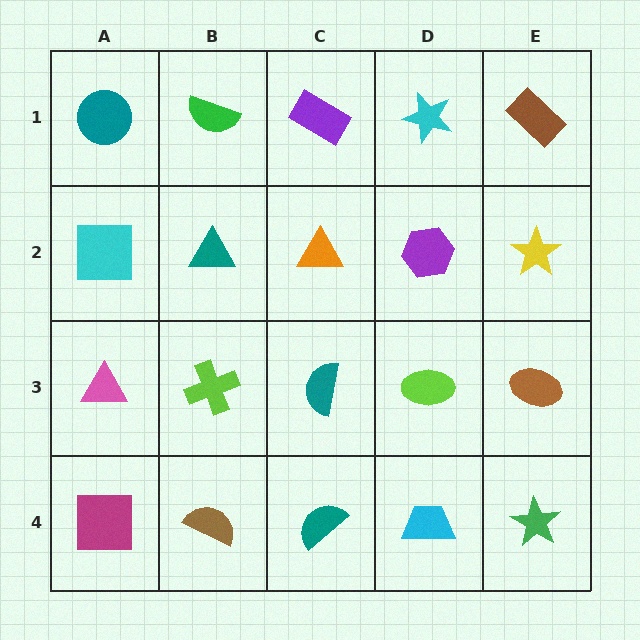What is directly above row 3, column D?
A purple hexagon.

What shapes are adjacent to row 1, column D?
A purple hexagon (row 2, column D), a purple rectangle (row 1, column C), a brown rectangle (row 1, column E).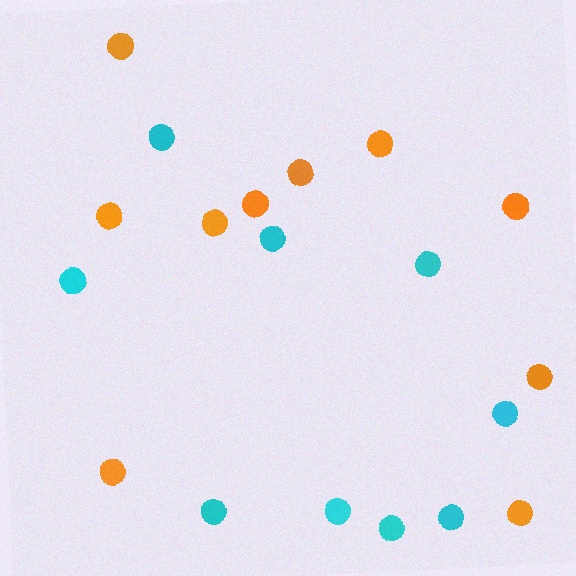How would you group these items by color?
There are 2 groups: one group of cyan circles (9) and one group of orange circles (10).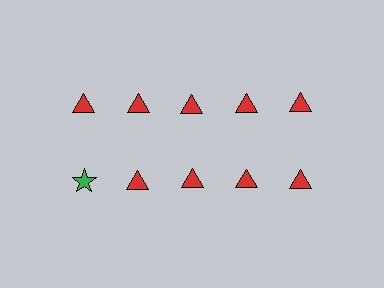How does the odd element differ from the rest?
It differs in both color (green instead of red) and shape (star instead of triangle).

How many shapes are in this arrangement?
There are 10 shapes arranged in a grid pattern.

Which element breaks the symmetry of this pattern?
The green star in the second row, leftmost column breaks the symmetry. All other shapes are red triangles.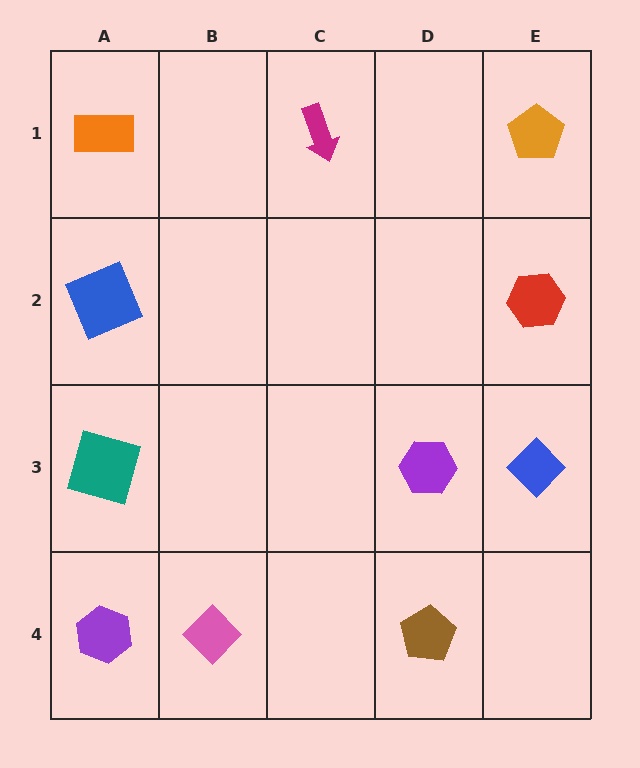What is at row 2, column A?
A blue square.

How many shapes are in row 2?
2 shapes.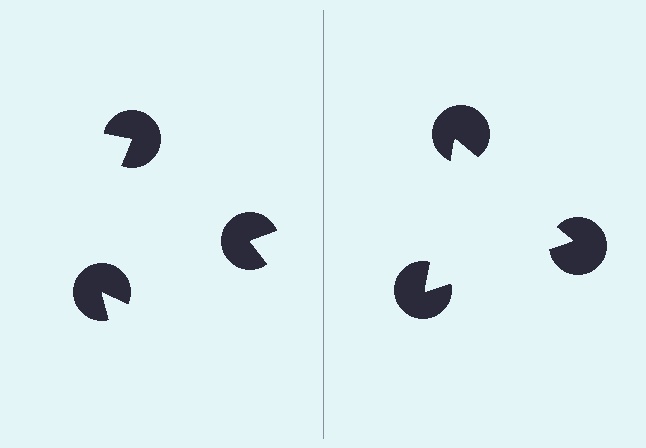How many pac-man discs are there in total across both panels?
6 — 3 on each side.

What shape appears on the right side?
An illusory triangle.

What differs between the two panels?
The pac-man discs are positioned identically on both sides; only the wedge orientations differ. On the right they align to a triangle; on the left they are misaligned.